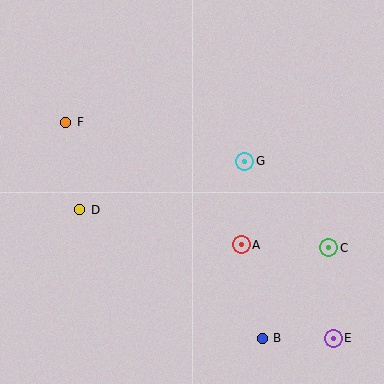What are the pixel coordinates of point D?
Point D is at (80, 210).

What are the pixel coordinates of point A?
Point A is at (241, 245).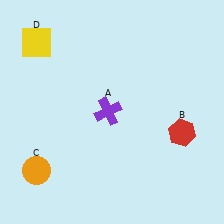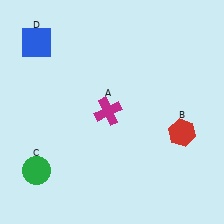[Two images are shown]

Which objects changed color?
A changed from purple to magenta. C changed from orange to green. D changed from yellow to blue.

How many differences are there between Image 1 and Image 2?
There are 3 differences between the two images.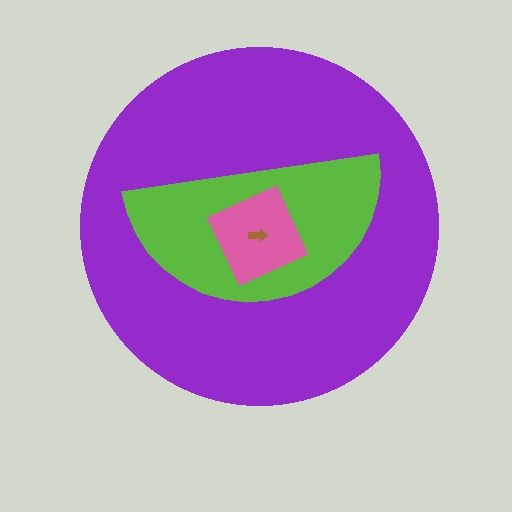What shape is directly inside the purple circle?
The lime semicircle.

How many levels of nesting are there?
4.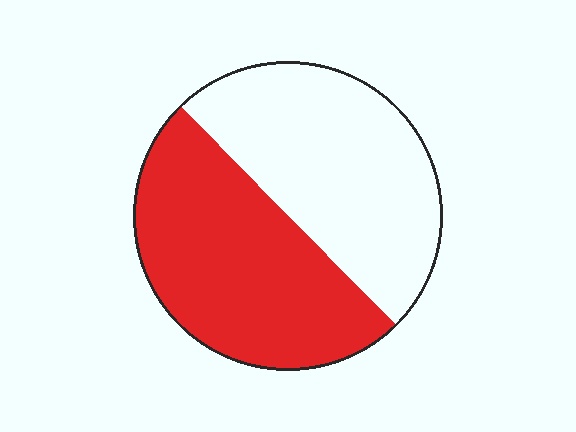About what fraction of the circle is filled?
About one half (1/2).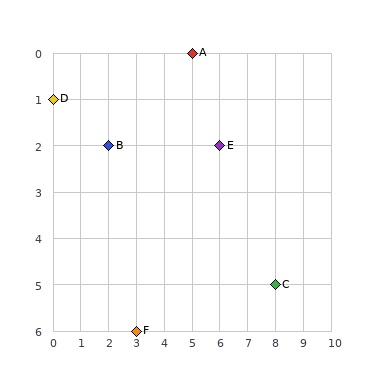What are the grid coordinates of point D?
Point D is at grid coordinates (0, 1).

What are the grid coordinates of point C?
Point C is at grid coordinates (8, 5).